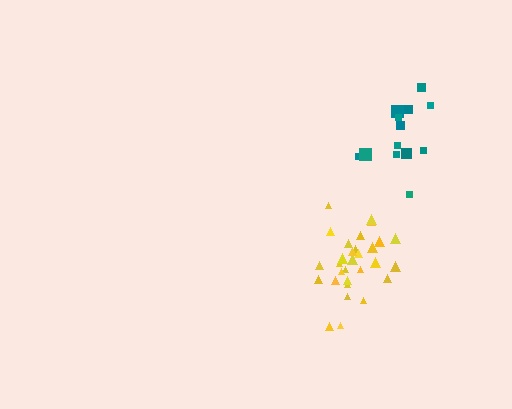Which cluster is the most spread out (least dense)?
Teal.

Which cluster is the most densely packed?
Yellow.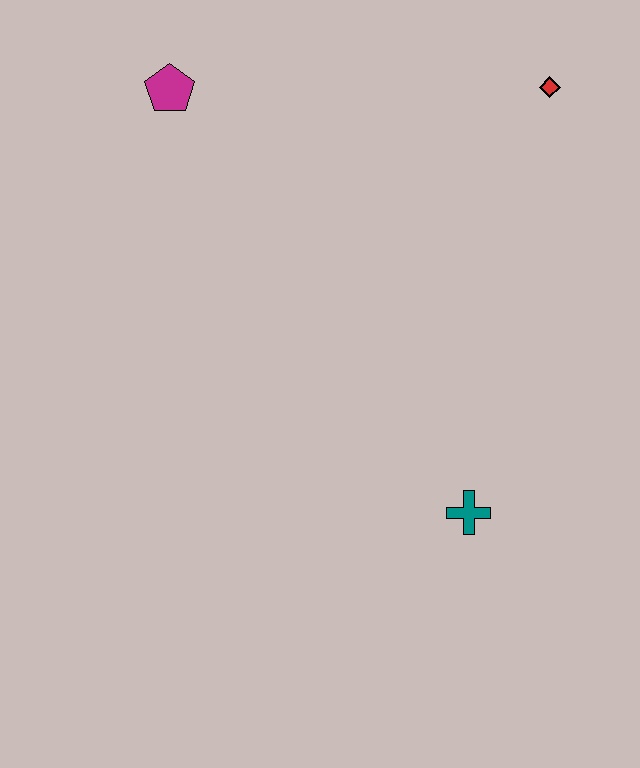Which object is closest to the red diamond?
The magenta pentagon is closest to the red diamond.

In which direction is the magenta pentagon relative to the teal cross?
The magenta pentagon is above the teal cross.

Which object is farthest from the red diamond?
The teal cross is farthest from the red diamond.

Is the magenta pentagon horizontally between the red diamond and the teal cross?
No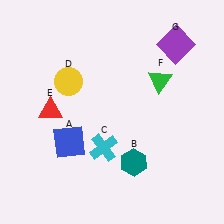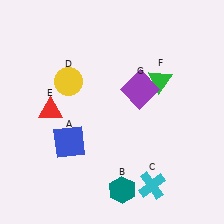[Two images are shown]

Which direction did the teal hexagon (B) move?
The teal hexagon (B) moved down.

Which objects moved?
The objects that moved are: the teal hexagon (B), the cyan cross (C), the purple square (G).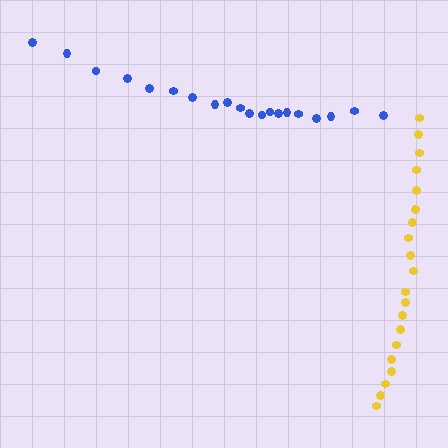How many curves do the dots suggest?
There are 2 distinct paths.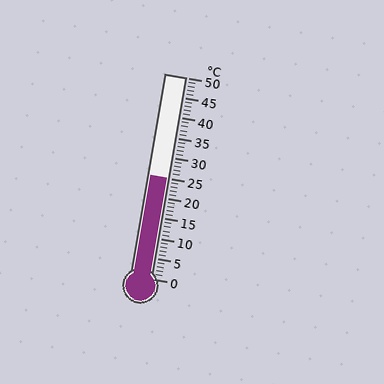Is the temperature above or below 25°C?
The temperature is at 25°C.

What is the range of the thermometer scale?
The thermometer scale ranges from 0°C to 50°C.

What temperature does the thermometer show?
The thermometer shows approximately 25°C.